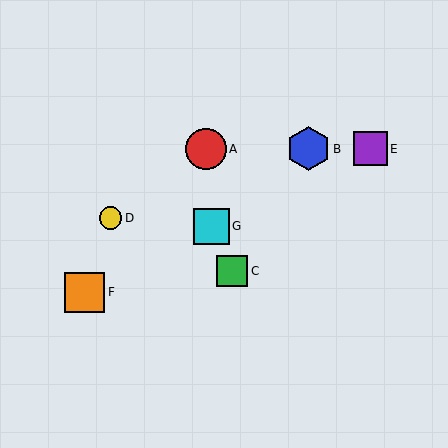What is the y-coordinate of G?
Object G is at y≈226.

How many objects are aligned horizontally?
3 objects (A, B, E) are aligned horizontally.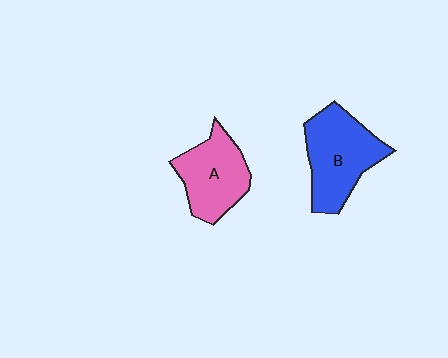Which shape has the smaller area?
Shape A (pink).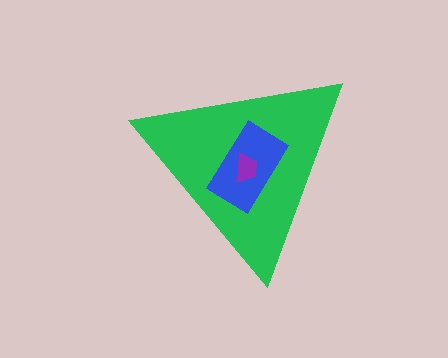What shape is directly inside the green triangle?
The blue rectangle.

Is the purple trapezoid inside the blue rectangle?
Yes.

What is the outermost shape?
The green triangle.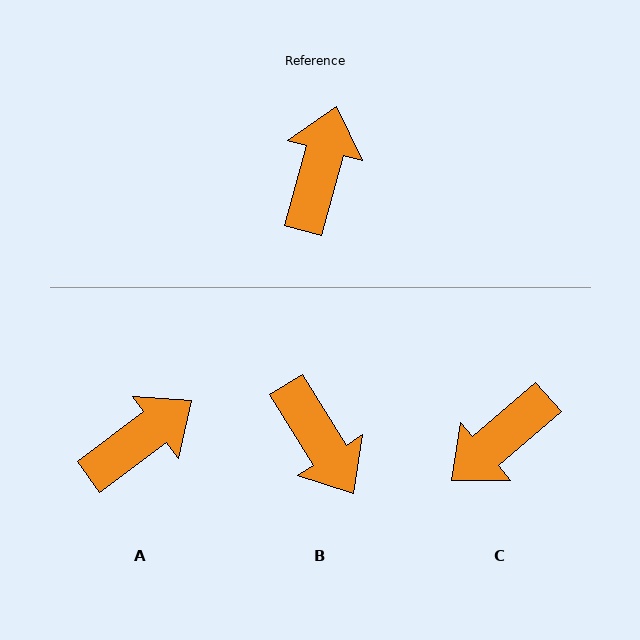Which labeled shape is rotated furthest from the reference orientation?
C, about 146 degrees away.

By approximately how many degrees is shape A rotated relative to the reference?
Approximately 38 degrees clockwise.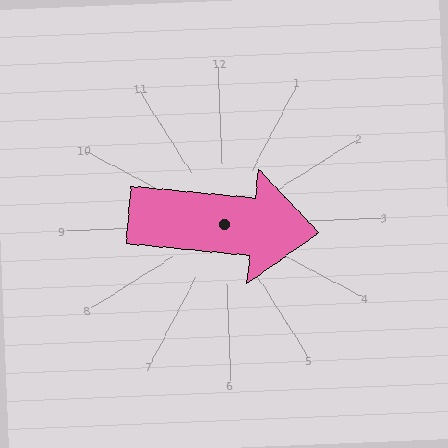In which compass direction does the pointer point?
East.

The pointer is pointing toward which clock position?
Roughly 3 o'clock.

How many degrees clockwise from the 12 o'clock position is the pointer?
Approximately 98 degrees.